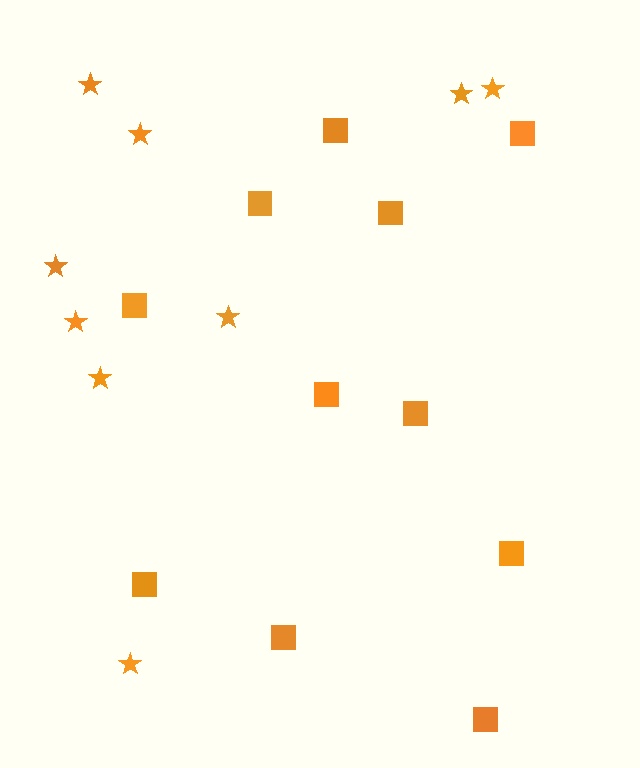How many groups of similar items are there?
There are 2 groups: one group of squares (11) and one group of stars (9).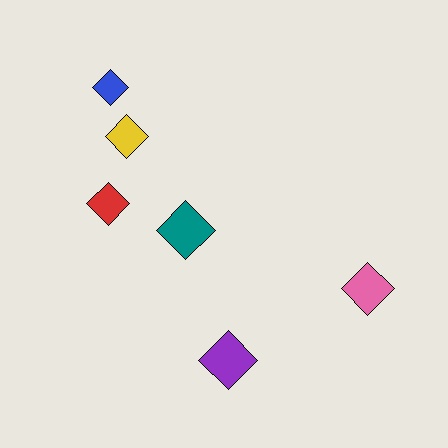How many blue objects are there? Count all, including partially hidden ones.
There is 1 blue object.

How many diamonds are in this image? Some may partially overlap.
There are 6 diamonds.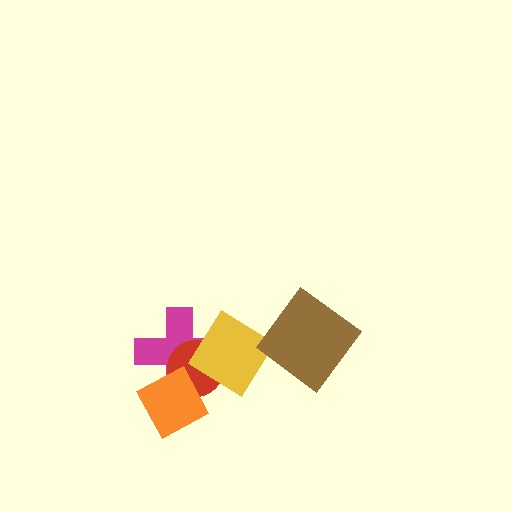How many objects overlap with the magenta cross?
3 objects overlap with the magenta cross.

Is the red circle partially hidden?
Yes, it is partially covered by another shape.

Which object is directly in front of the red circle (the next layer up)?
The orange diamond is directly in front of the red circle.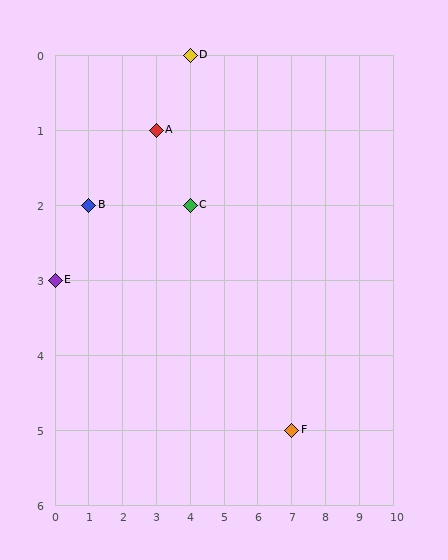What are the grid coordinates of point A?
Point A is at grid coordinates (3, 1).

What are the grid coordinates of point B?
Point B is at grid coordinates (1, 2).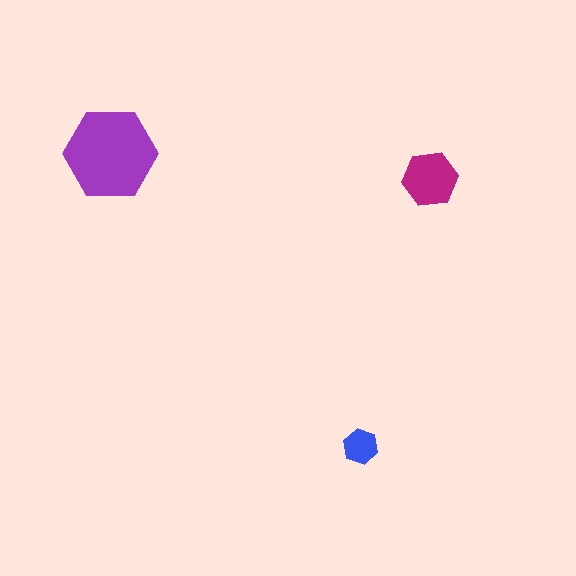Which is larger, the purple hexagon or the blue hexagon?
The purple one.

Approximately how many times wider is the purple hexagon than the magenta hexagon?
About 1.5 times wider.